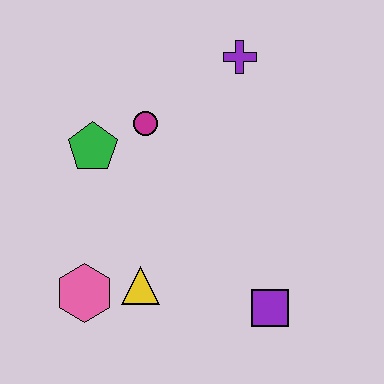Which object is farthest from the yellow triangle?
The purple cross is farthest from the yellow triangle.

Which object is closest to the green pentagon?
The magenta circle is closest to the green pentagon.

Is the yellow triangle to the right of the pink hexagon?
Yes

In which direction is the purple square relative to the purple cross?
The purple square is below the purple cross.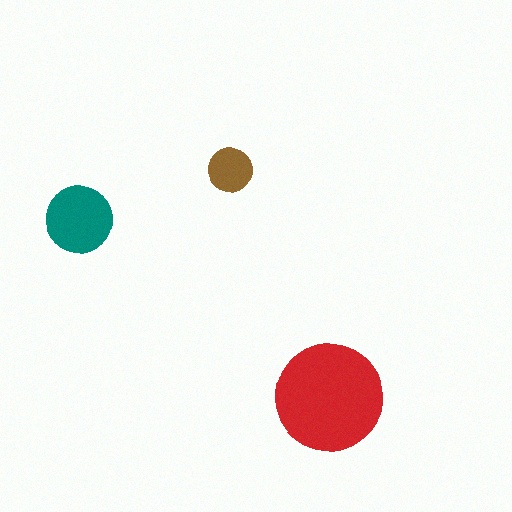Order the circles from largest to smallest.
the red one, the teal one, the brown one.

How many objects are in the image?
There are 3 objects in the image.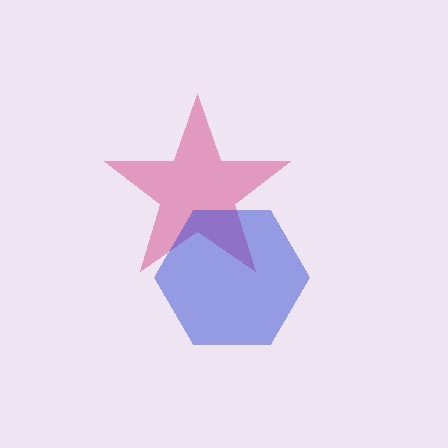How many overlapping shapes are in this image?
There are 2 overlapping shapes in the image.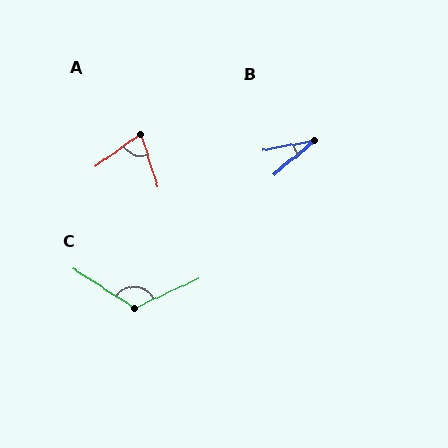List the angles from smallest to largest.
B (29°), A (71°), C (122°).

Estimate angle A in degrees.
Approximately 71 degrees.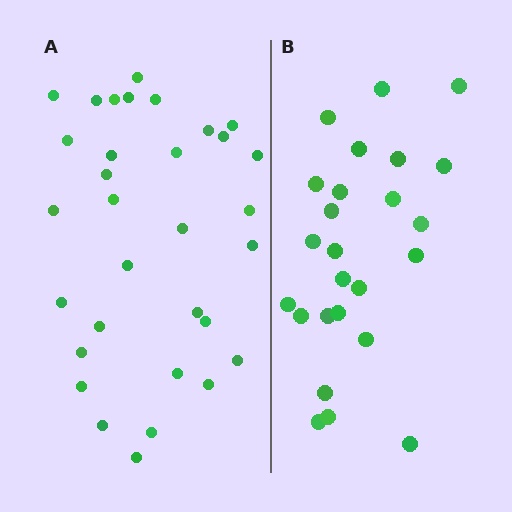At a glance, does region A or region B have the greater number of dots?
Region A (the left region) has more dots.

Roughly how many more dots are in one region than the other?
Region A has roughly 8 or so more dots than region B.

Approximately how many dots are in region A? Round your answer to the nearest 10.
About 30 dots. (The exact count is 32, which rounds to 30.)